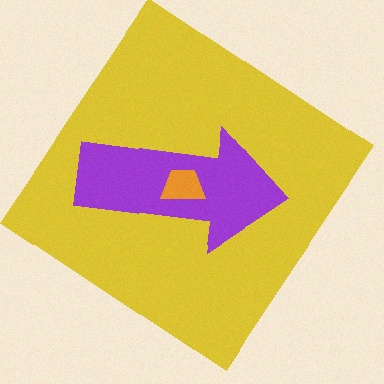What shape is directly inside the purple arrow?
The orange trapezoid.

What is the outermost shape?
The yellow diamond.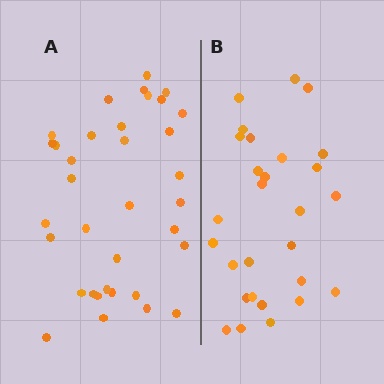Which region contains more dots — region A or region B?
Region A (the left region) has more dots.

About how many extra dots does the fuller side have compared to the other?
Region A has roughly 8 or so more dots than region B.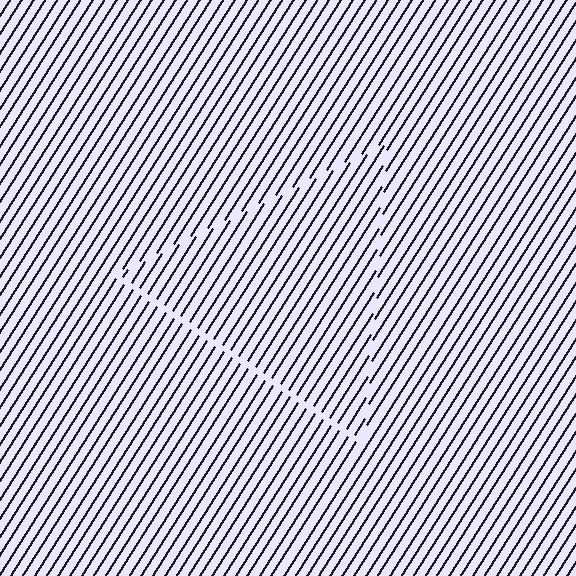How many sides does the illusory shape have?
3 sides — the line-ends trace a triangle.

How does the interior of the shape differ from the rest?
The interior of the shape contains the same grating, shifted by half a period — the contour is defined by the phase discontinuity where line-ends from the inner and outer gratings abut.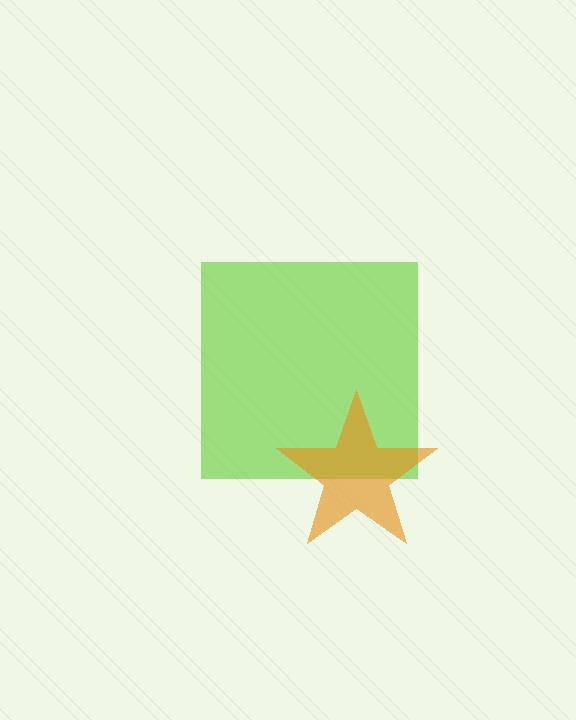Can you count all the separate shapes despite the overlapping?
Yes, there are 2 separate shapes.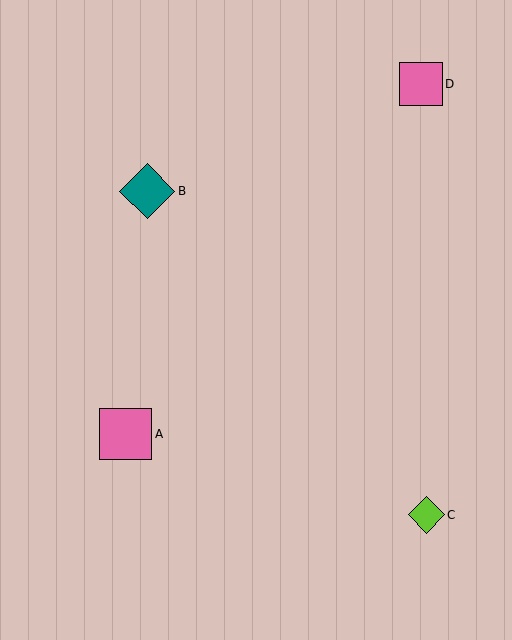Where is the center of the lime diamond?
The center of the lime diamond is at (426, 515).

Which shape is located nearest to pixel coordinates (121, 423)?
The pink square (labeled A) at (126, 434) is nearest to that location.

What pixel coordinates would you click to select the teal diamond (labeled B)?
Click at (147, 191) to select the teal diamond B.